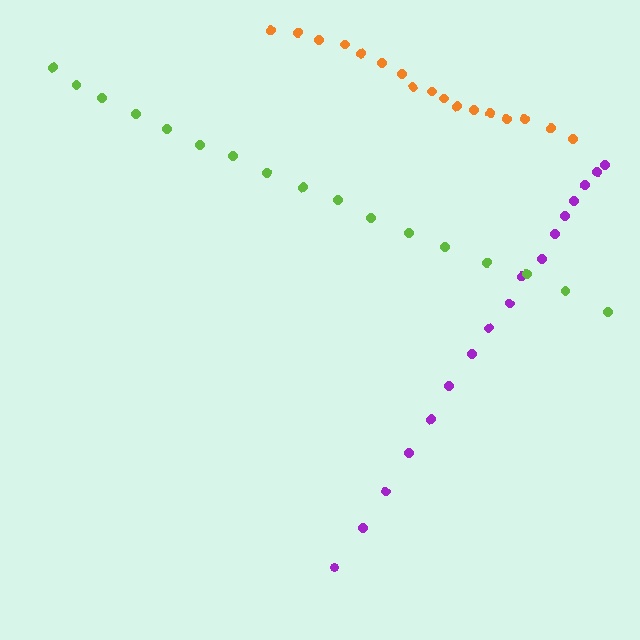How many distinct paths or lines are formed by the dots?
There are 3 distinct paths.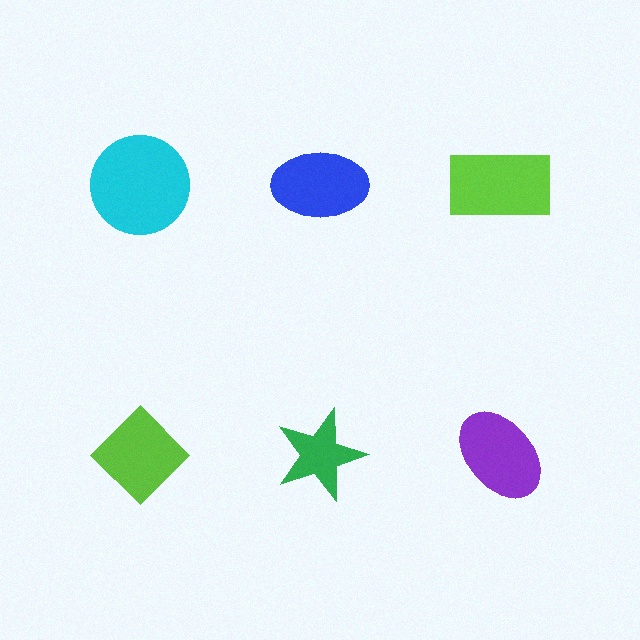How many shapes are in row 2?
3 shapes.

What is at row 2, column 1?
A lime diamond.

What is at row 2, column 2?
A green star.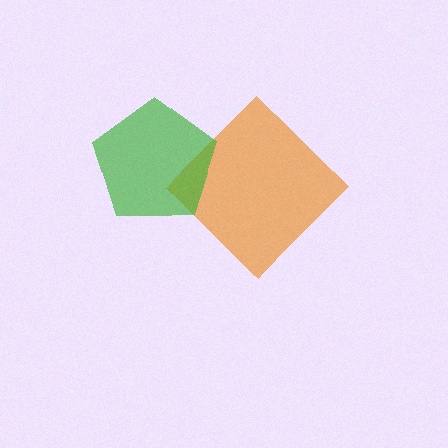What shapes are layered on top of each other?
The layered shapes are: an orange diamond, a green pentagon.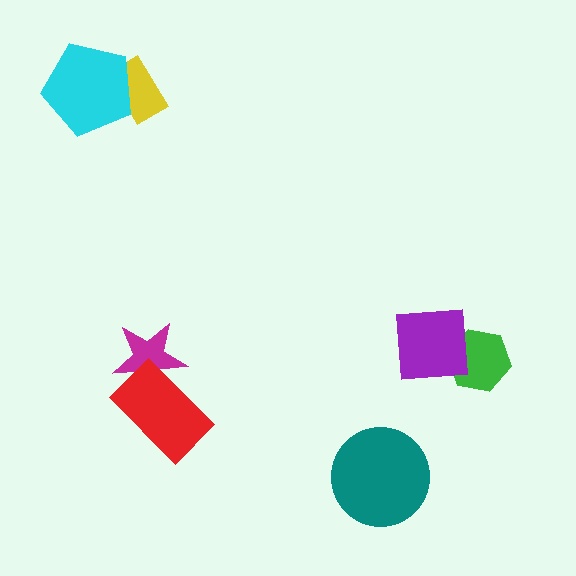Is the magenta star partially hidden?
Yes, it is partially covered by another shape.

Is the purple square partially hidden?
No, no other shape covers it.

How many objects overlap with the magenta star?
1 object overlaps with the magenta star.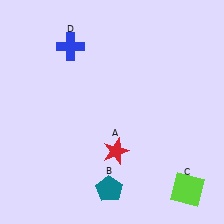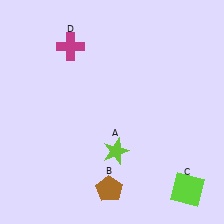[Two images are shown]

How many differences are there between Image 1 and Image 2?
There are 3 differences between the two images.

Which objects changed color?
A changed from red to lime. B changed from teal to brown. D changed from blue to magenta.